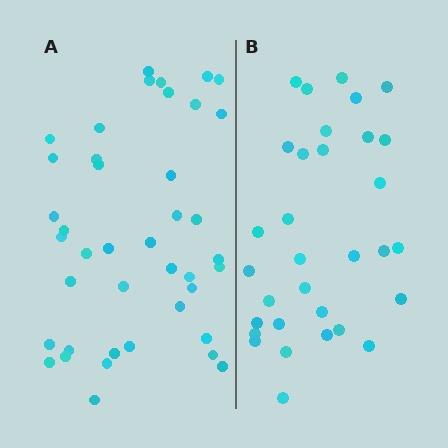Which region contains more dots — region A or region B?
Region A (the left region) has more dots.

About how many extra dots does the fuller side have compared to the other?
Region A has roughly 8 or so more dots than region B.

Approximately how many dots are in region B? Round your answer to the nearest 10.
About 30 dots. (The exact count is 32, which rounds to 30.)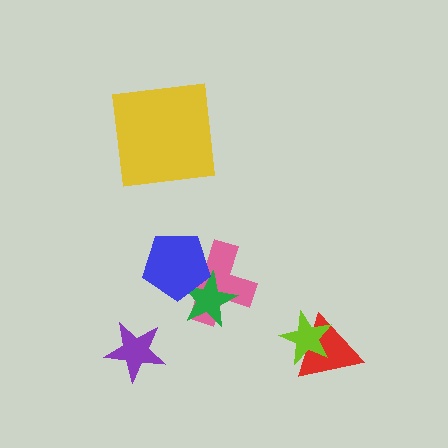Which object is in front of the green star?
The blue pentagon is in front of the green star.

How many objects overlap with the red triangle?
1 object overlaps with the red triangle.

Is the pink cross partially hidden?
Yes, it is partially covered by another shape.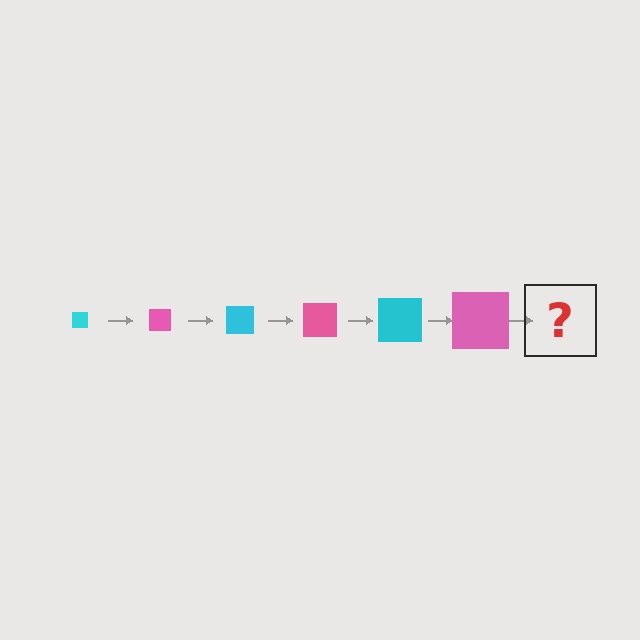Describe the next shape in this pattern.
It should be a cyan square, larger than the previous one.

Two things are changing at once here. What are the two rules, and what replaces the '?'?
The two rules are that the square grows larger each step and the color cycles through cyan and pink. The '?' should be a cyan square, larger than the previous one.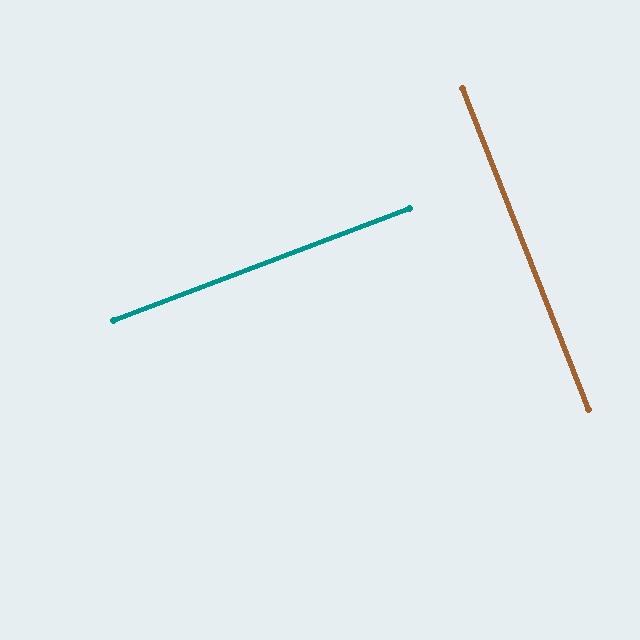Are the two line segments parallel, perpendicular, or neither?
Perpendicular — they meet at approximately 89°.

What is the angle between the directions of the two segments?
Approximately 89 degrees.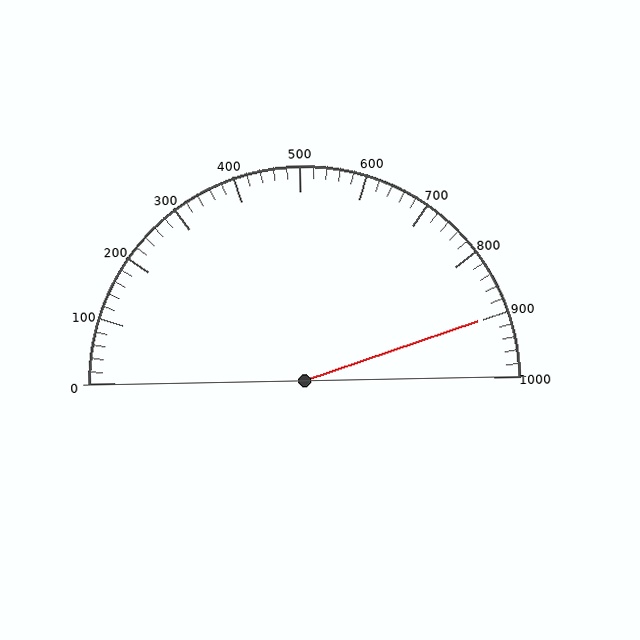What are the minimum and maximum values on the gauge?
The gauge ranges from 0 to 1000.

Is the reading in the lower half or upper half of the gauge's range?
The reading is in the upper half of the range (0 to 1000).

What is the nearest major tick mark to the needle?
The nearest major tick mark is 900.